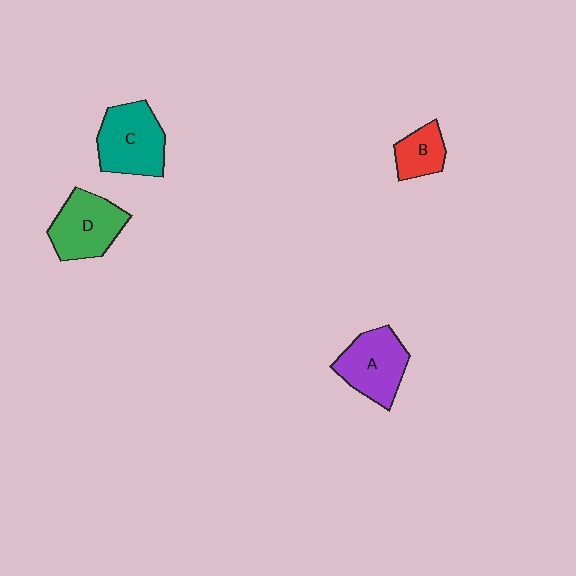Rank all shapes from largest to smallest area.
From largest to smallest: C (teal), D (green), A (purple), B (red).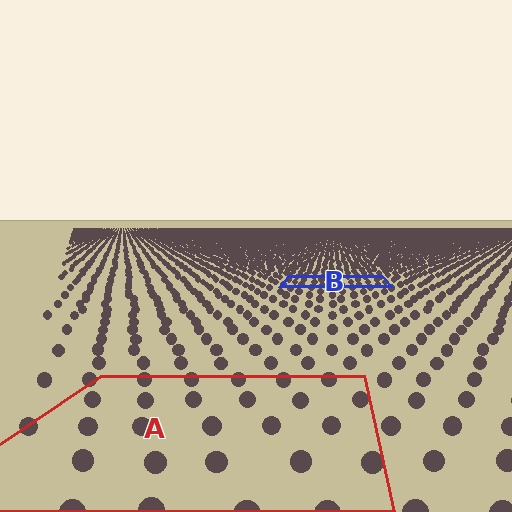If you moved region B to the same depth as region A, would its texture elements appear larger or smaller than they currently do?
They would appear larger. At a closer depth, the same texture elements are projected at a bigger on-screen size.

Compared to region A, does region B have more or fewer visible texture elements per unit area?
Region B has more texture elements per unit area — they are packed more densely because it is farther away.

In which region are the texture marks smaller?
The texture marks are smaller in region B, because it is farther away.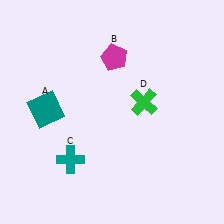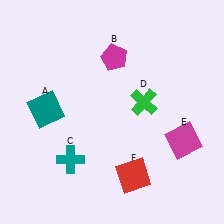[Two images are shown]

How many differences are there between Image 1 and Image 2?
There are 2 differences between the two images.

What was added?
A magenta square (E), a red square (F) were added in Image 2.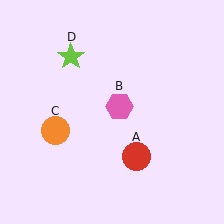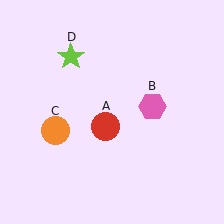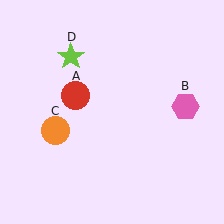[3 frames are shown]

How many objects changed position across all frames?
2 objects changed position: red circle (object A), pink hexagon (object B).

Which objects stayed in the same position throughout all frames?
Orange circle (object C) and lime star (object D) remained stationary.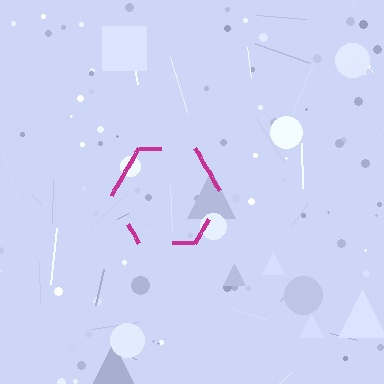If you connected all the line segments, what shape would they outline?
They would outline a hexagon.